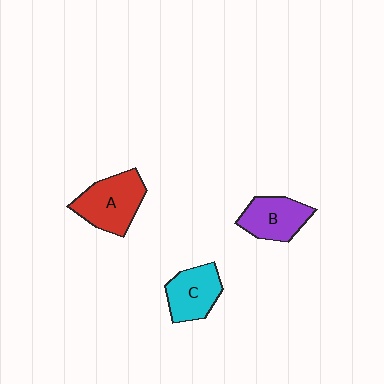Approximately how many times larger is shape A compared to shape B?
Approximately 1.2 times.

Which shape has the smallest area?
Shape C (cyan).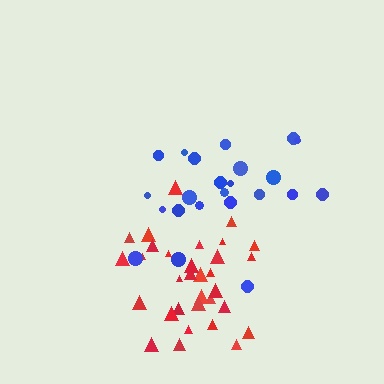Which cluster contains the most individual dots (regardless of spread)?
Red (32).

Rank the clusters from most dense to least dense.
red, blue.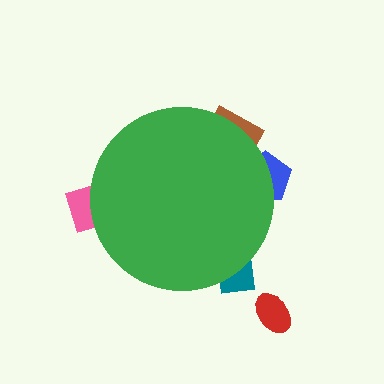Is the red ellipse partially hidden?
No, the red ellipse is fully visible.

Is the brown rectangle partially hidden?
Yes, the brown rectangle is partially hidden behind the green circle.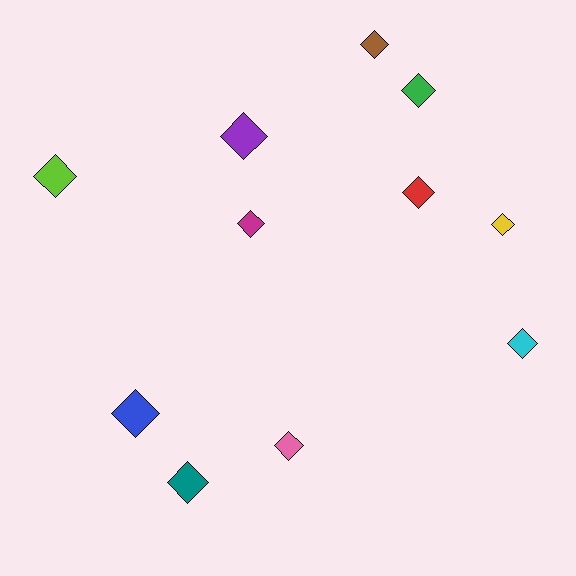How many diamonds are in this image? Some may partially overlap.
There are 11 diamonds.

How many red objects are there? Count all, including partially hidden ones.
There is 1 red object.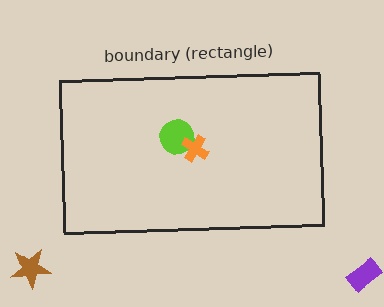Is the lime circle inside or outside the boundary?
Inside.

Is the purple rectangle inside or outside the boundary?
Outside.